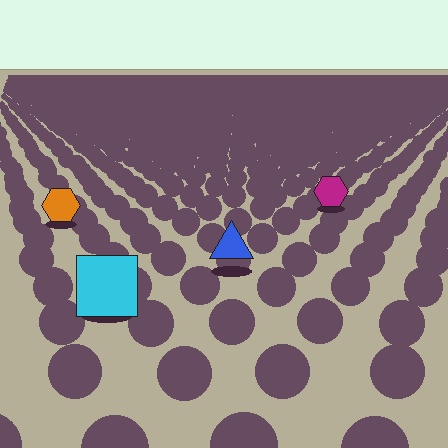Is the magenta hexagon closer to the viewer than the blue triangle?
No. The blue triangle is closer — you can tell from the texture gradient: the ground texture is coarser near it.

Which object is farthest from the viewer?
The magenta hexagon is farthest from the viewer. It appears smaller and the ground texture around it is denser.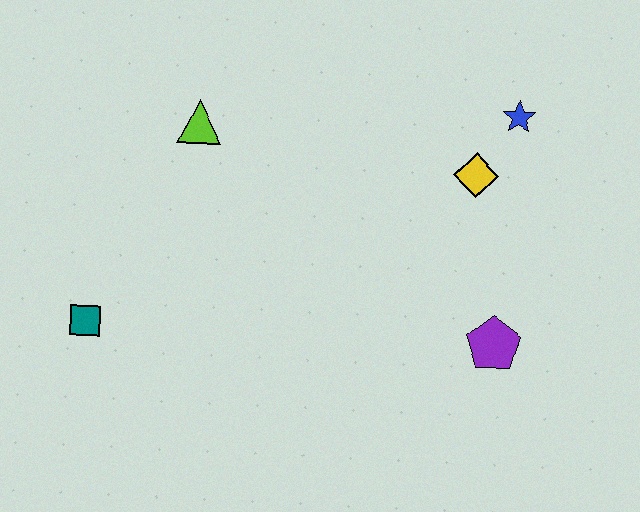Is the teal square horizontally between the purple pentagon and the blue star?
No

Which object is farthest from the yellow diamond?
The teal square is farthest from the yellow diamond.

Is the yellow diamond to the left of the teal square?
No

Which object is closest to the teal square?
The lime triangle is closest to the teal square.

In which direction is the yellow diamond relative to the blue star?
The yellow diamond is below the blue star.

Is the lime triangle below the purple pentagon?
No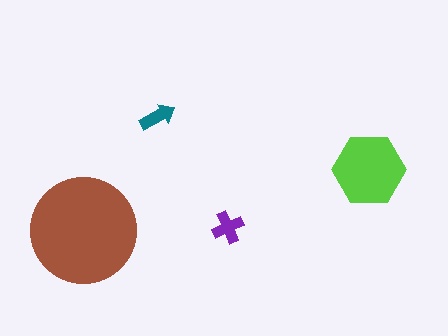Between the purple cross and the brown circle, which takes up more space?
The brown circle.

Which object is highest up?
The teal arrow is topmost.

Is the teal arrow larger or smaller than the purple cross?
Smaller.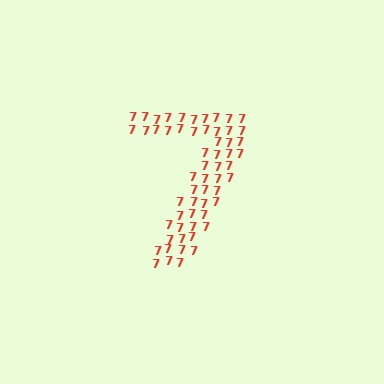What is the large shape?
The large shape is the digit 7.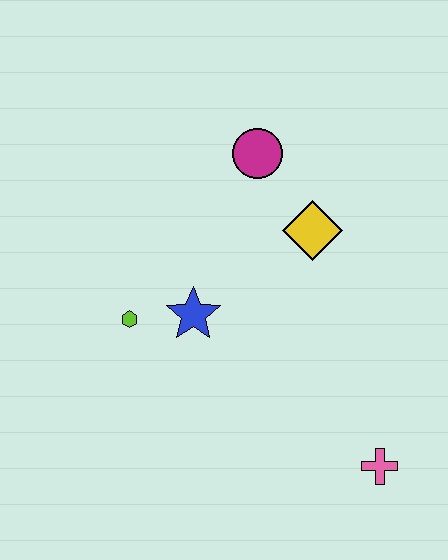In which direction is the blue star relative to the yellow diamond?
The blue star is to the left of the yellow diamond.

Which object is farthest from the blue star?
The pink cross is farthest from the blue star.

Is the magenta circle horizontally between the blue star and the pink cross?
Yes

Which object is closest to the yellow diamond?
The magenta circle is closest to the yellow diamond.